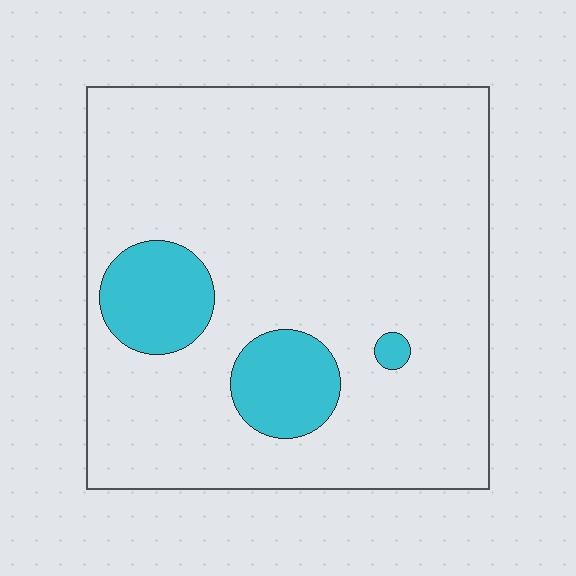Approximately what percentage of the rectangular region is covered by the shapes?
Approximately 15%.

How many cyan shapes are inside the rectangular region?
3.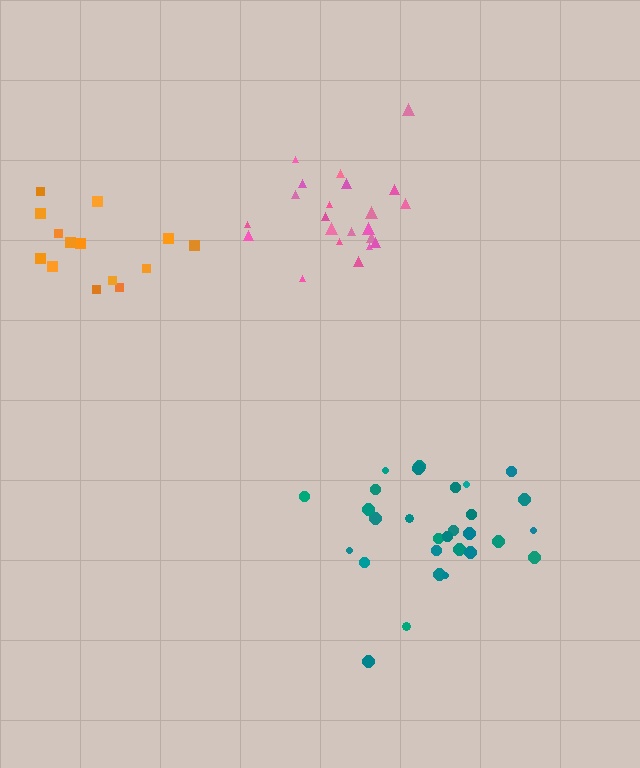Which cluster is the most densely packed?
Pink.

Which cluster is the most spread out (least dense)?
Orange.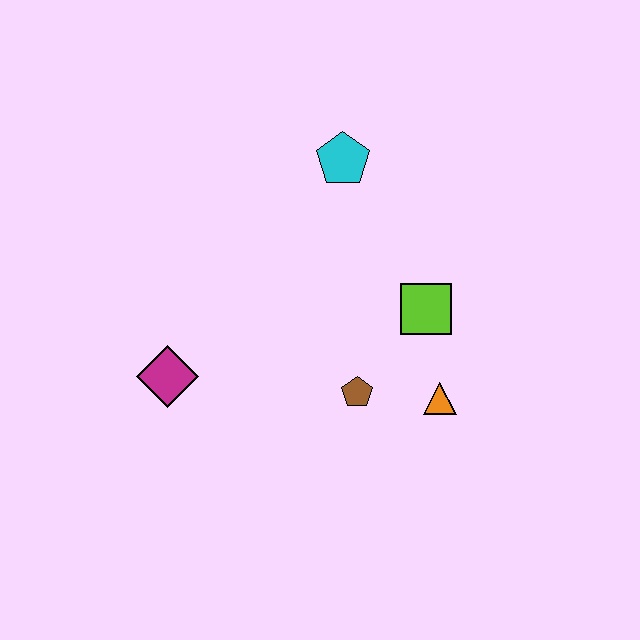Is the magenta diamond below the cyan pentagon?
Yes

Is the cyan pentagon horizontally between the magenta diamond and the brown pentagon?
Yes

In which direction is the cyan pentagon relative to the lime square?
The cyan pentagon is above the lime square.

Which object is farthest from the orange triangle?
The magenta diamond is farthest from the orange triangle.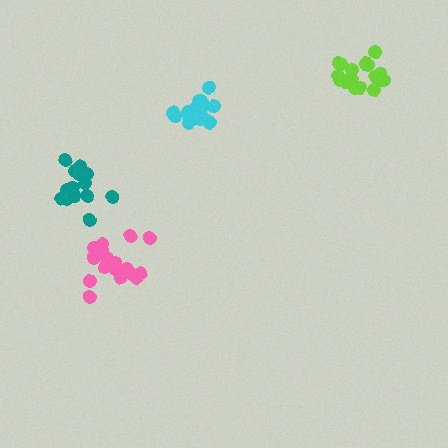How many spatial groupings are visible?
There are 4 spatial groupings.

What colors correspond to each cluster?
The clusters are colored: teal, cyan, pink, lime.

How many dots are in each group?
Group 1: 15 dots, Group 2: 15 dots, Group 3: 19 dots, Group 4: 16 dots (65 total).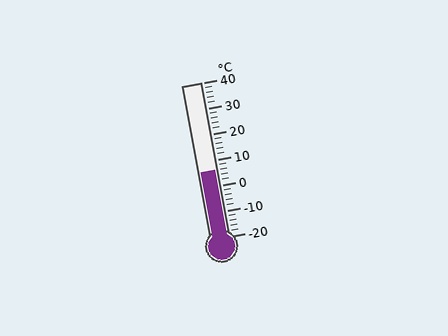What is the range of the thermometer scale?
The thermometer scale ranges from -20°C to 40°C.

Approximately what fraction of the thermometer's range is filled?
The thermometer is filled to approximately 45% of its range.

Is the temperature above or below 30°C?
The temperature is below 30°C.